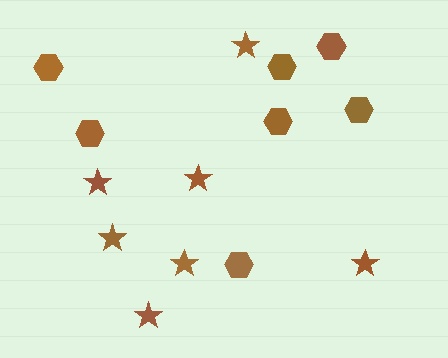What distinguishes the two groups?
There are 2 groups: one group of hexagons (7) and one group of stars (7).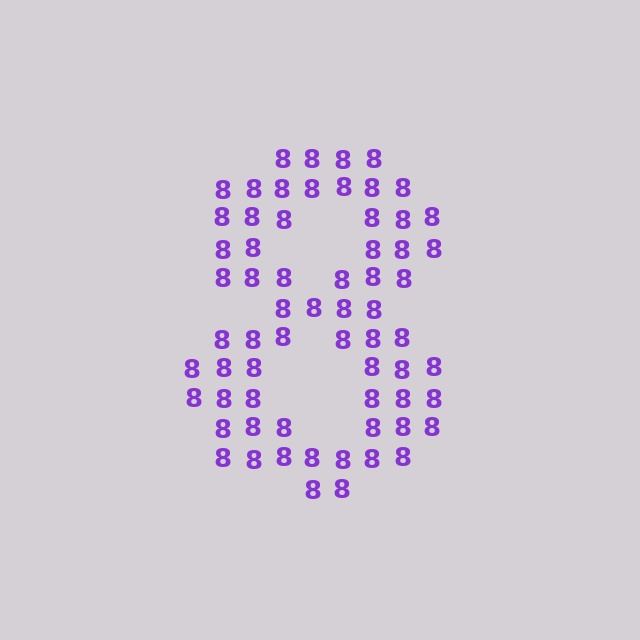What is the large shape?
The large shape is the digit 8.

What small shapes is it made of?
It is made of small digit 8's.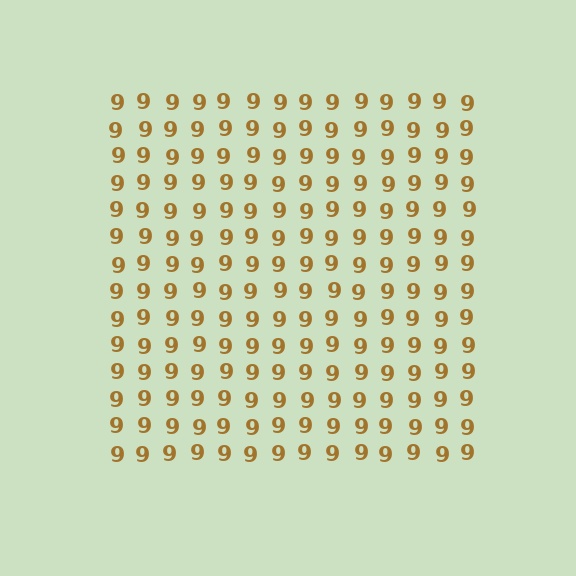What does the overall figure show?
The overall figure shows a square.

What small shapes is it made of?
It is made of small digit 9's.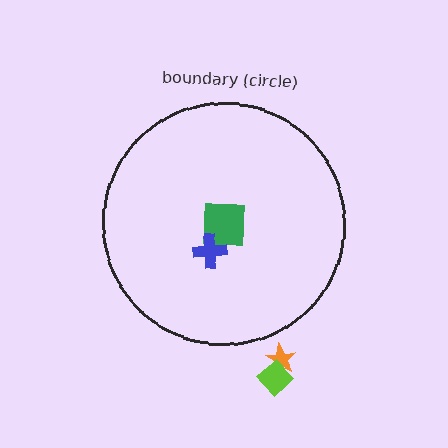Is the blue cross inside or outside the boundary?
Inside.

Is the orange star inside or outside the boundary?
Outside.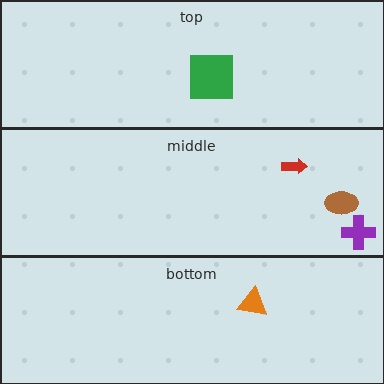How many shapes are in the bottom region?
1.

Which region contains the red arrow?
The middle region.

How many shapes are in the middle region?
3.